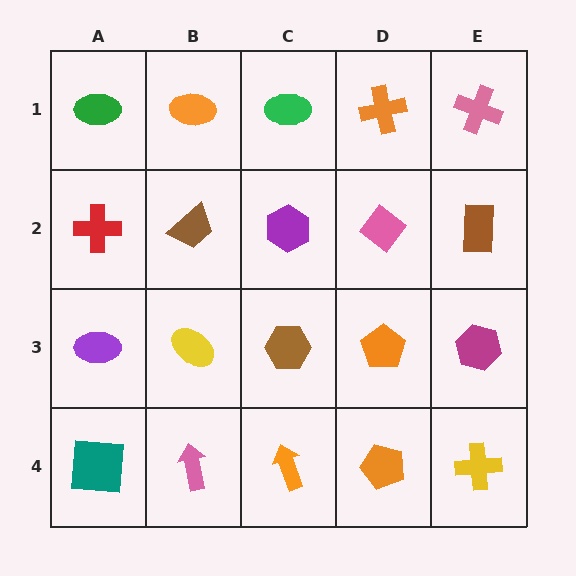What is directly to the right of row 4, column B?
An orange arrow.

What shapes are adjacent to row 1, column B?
A brown trapezoid (row 2, column B), a green ellipse (row 1, column A), a green ellipse (row 1, column C).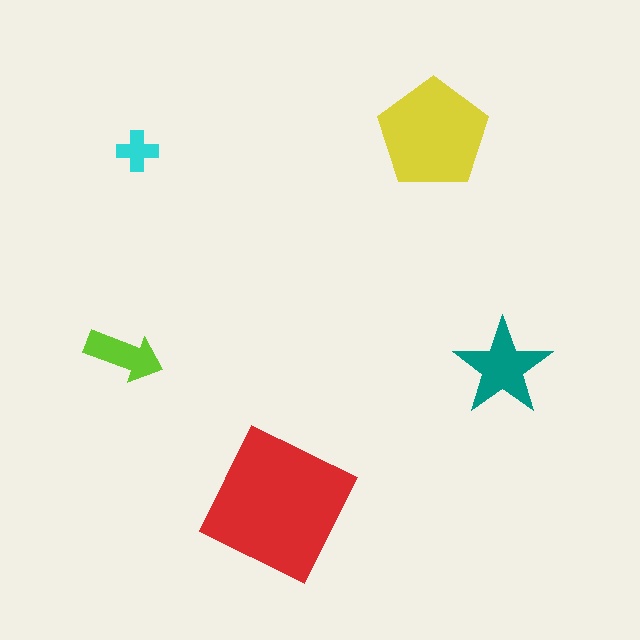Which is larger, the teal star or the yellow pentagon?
The yellow pentagon.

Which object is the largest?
The red square.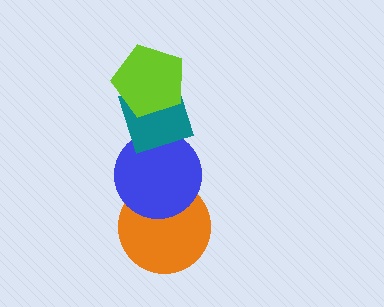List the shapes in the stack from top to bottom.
From top to bottom: the lime pentagon, the teal diamond, the blue circle, the orange circle.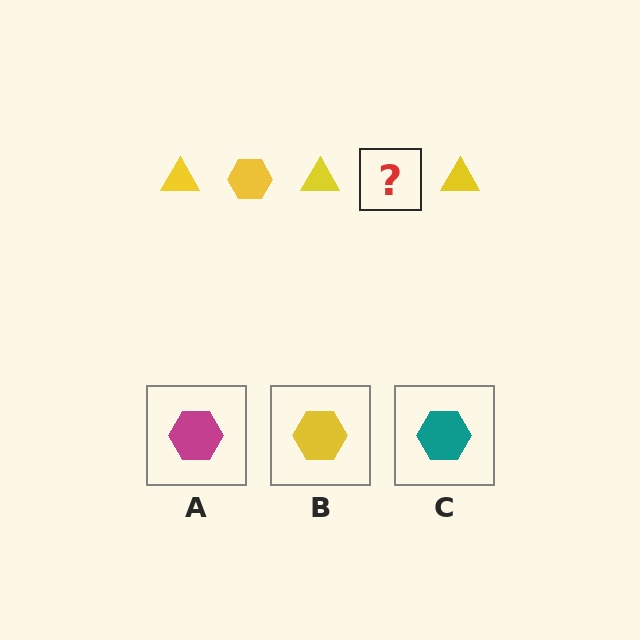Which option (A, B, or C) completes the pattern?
B.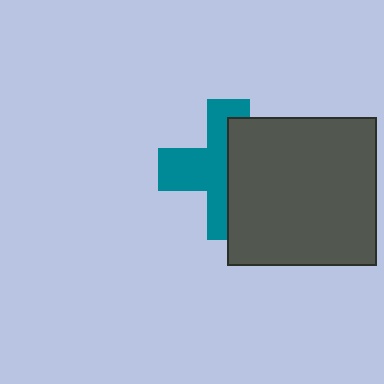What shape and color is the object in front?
The object in front is a dark gray square.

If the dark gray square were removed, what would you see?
You would see the complete teal cross.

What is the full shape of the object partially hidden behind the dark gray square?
The partially hidden object is a teal cross.